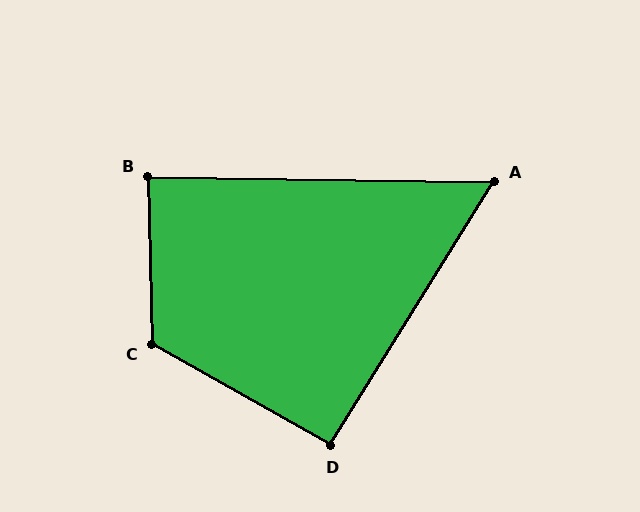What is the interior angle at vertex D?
Approximately 92 degrees (approximately right).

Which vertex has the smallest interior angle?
A, at approximately 59 degrees.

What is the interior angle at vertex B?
Approximately 88 degrees (approximately right).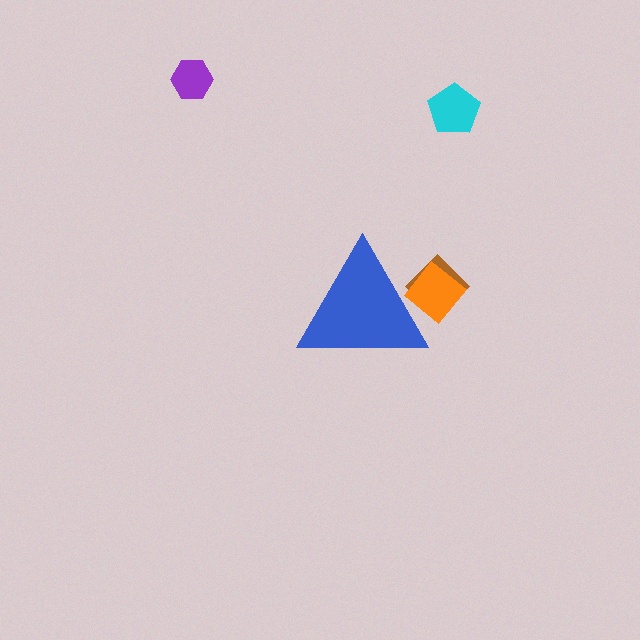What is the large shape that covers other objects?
A blue triangle.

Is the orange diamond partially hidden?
Yes, the orange diamond is partially hidden behind the blue triangle.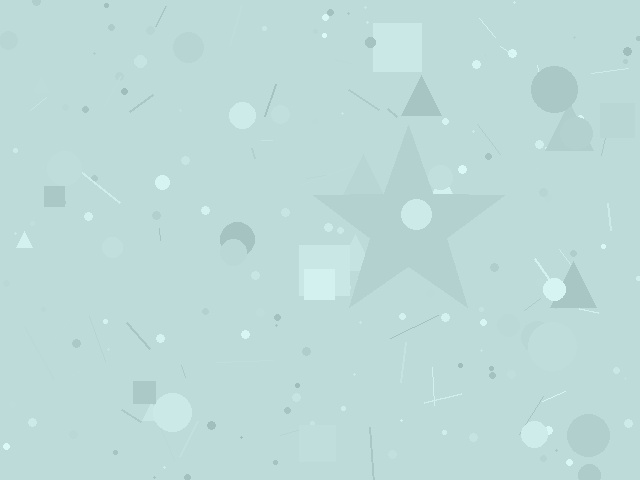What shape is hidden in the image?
A star is hidden in the image.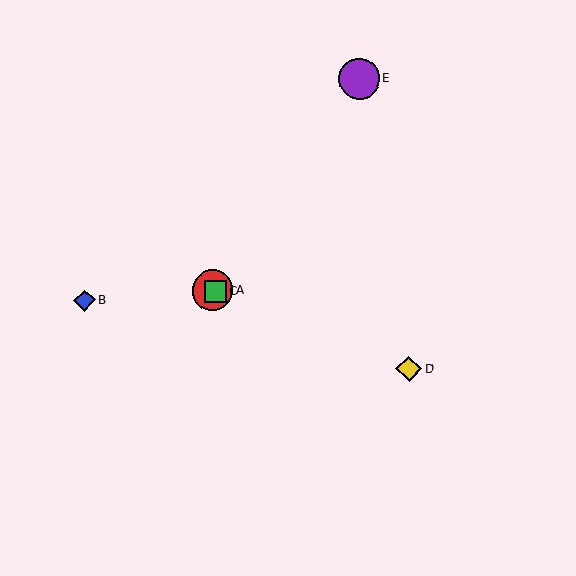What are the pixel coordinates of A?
Object A is at (213, 291).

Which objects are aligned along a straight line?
Objects A, C, D are aligned along a straight line.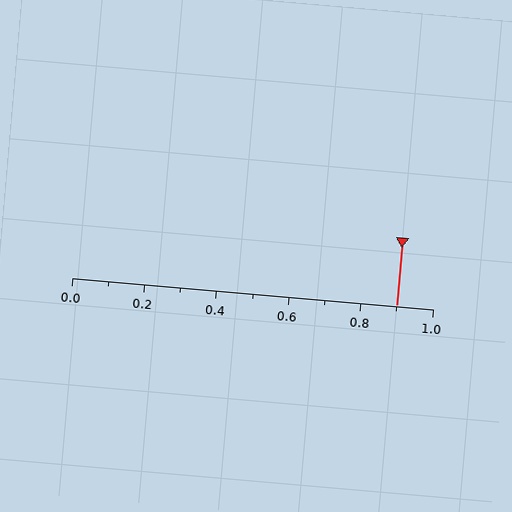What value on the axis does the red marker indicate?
The marker indicates approximately 0.9.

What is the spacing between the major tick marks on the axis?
The major ticks are spaced 0.2 apart.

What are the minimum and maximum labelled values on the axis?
The axis runs from 0.0 to 1.0.